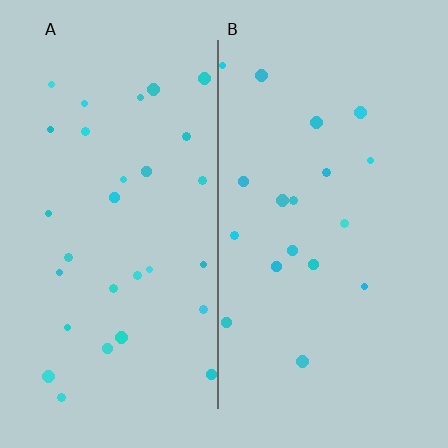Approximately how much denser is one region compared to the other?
Approximately 1.7× — region A over region B.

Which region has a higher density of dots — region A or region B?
A (the left).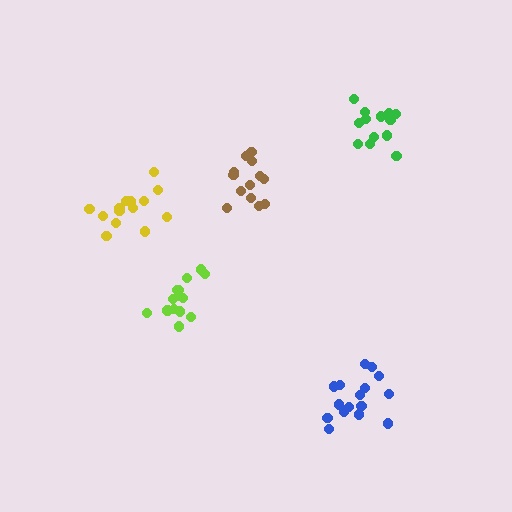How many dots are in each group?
Group 1: 14 dots, Group 2: 14 dots, Group 3: 16 dots, Group 4: 14 dots, Group 5: 13 dots (71 total).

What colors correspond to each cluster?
The clusters are colored: yellow, brown, blue, lime, green.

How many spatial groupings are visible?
There are 5 spatial groupings.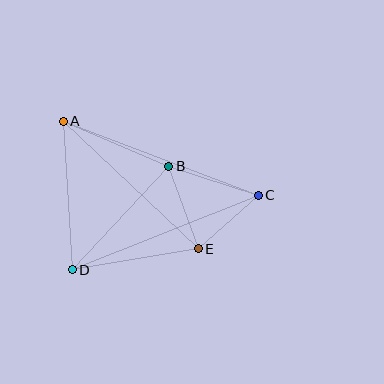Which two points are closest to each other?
Points C and E are closest to each other.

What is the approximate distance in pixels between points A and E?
The distance between A and E is approximately 186 pixels.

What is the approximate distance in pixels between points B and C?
The distance between B and C is approximately 94 pixels.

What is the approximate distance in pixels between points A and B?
The distance between A and B is approximately 115 pixels.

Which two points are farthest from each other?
Points A and C are farthest from each other.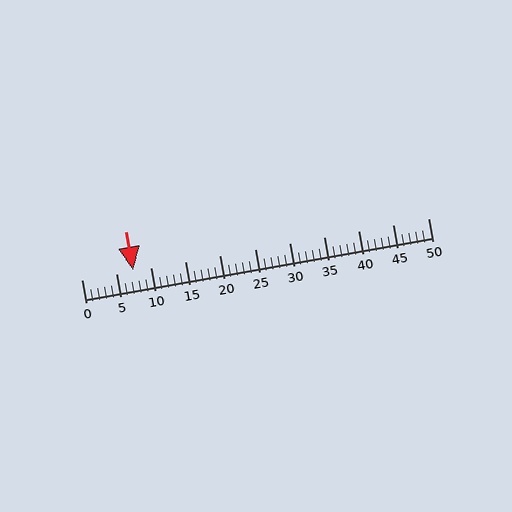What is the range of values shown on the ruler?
The ruler shows values from 0 to 50.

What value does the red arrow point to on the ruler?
The red arrow points to approximately 7.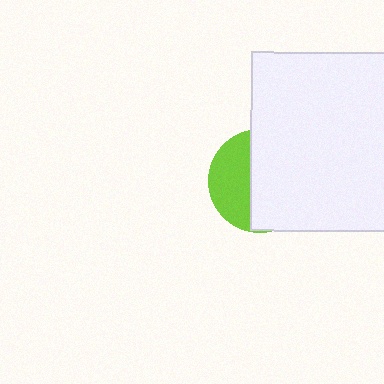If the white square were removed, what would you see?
You would see the complete lime circle.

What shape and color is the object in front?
The object in front is a white square.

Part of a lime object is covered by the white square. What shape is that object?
It is a circle.